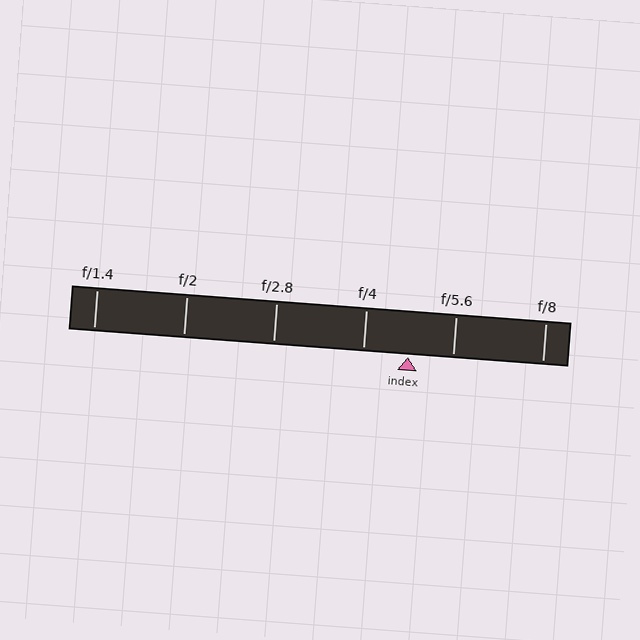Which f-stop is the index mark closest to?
The index mark is closest to f/5.6.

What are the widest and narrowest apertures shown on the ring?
The widest aperture shown is f/1.4 and the narrowest is f/8.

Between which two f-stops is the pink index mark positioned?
The index mark is between f/4 and f/5.6.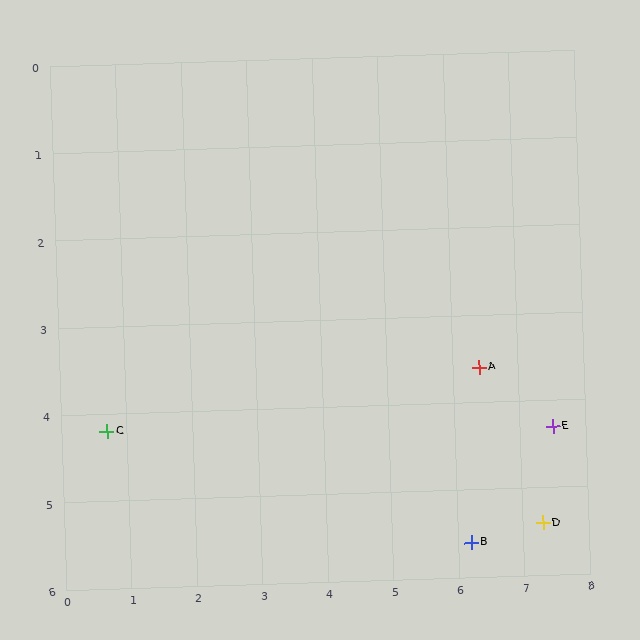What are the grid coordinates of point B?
Point B is at approximately (6.2, 5.6).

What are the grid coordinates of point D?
Point D is at approximately (7.3, 5.4).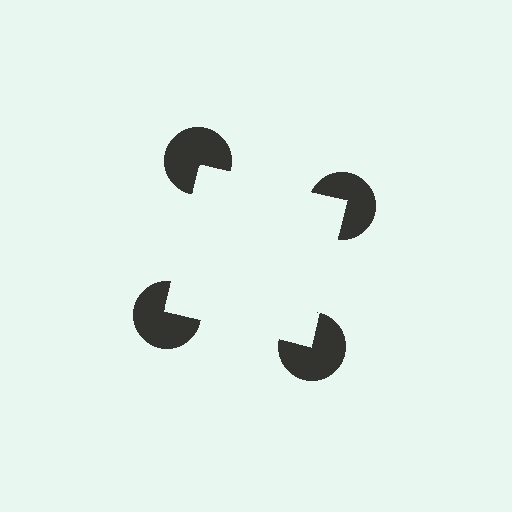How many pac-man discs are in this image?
There are 4 — one at each vertex of the illusory square.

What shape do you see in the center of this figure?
An illusory square — its edges are inferred from the aligned wedge cuts in the pac-man discs, not physically drawn.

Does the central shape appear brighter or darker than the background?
It typically appears slightly brighter than the background, even though no actual brightness change is drawn.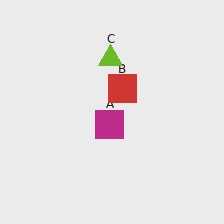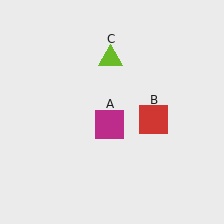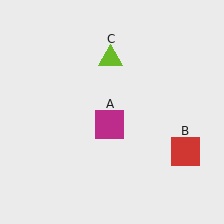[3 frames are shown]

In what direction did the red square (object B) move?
The red square (object B) moved down and to the right.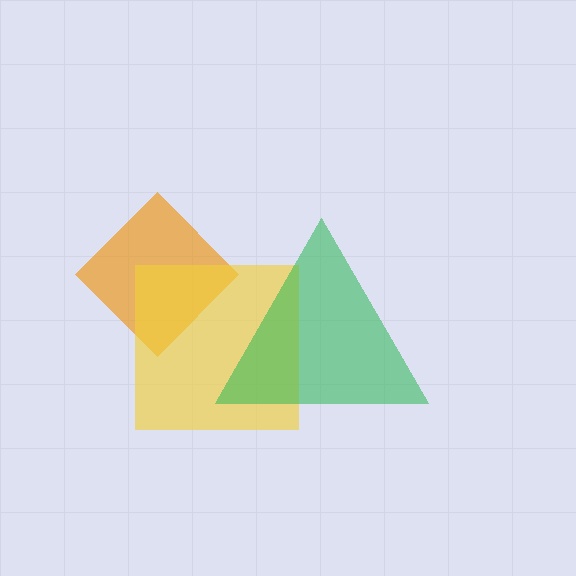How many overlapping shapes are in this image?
There are 3 overlapping shapes in the image.